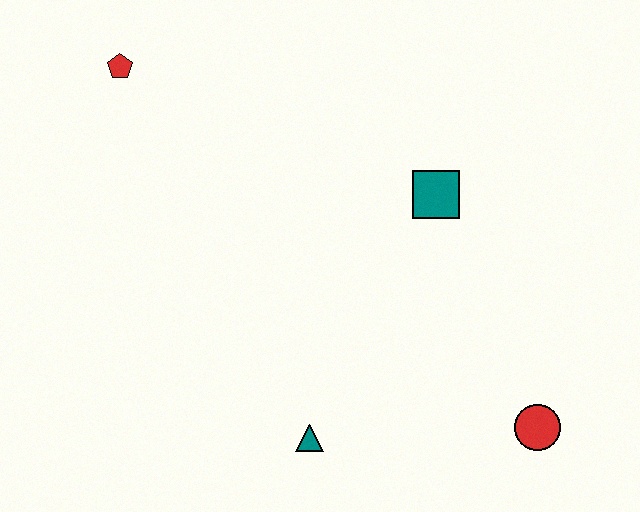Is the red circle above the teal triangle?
Yes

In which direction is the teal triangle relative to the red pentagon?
The teal triangle is below the red pentagon.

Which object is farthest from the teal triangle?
The red pentagon is farthest from the teal triangle.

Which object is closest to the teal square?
The red circle is closest to the teal square.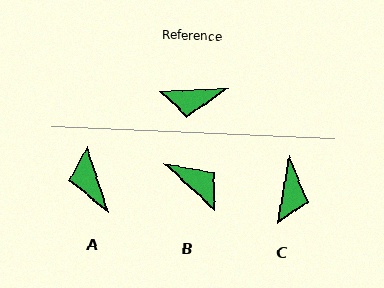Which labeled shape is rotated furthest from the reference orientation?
B, about 135 degrees away.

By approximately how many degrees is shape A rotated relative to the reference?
Approximately 75 degrees clockwise.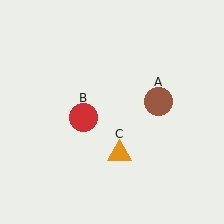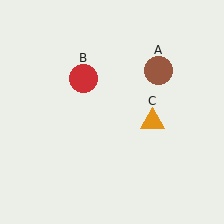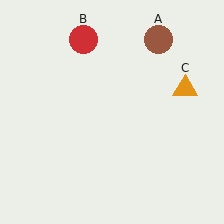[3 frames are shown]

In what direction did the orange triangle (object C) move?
The orange triangle (object C) moved up and to the right.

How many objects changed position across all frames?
3 objects changed position: brown circle (object A), red circle (object B), orange triangle (object C).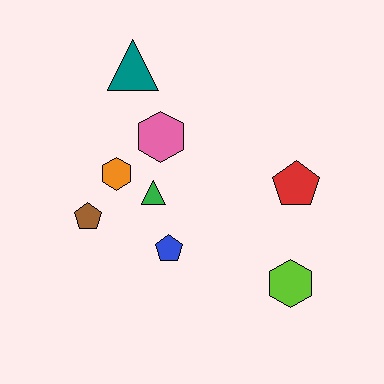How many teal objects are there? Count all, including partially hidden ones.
There is 1 teal object.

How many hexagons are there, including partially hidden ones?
There are 3 hexagons.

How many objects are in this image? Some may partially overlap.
There are 8 objects.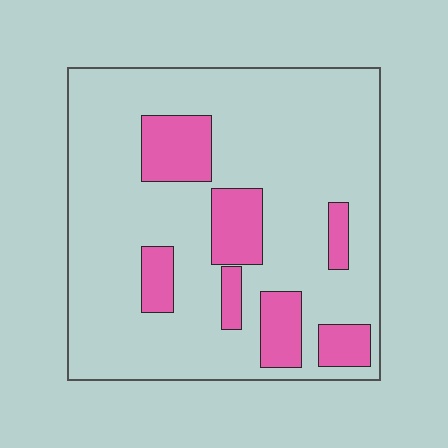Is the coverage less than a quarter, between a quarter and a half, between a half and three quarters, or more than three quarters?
Less than a quarter.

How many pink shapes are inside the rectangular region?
7.